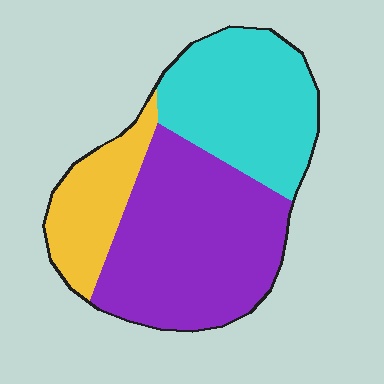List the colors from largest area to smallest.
From largest to smallest: purple, cyan, yellow.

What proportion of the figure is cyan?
Cyan takes up between a quarter and a half of the figure.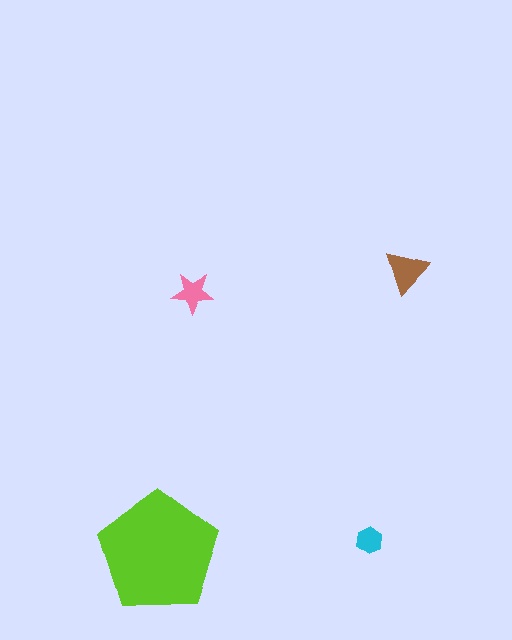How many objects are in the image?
There are 4 objects in the image.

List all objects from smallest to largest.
The cyan hexagon, the pink star, the brown triangle, the lime pentagon.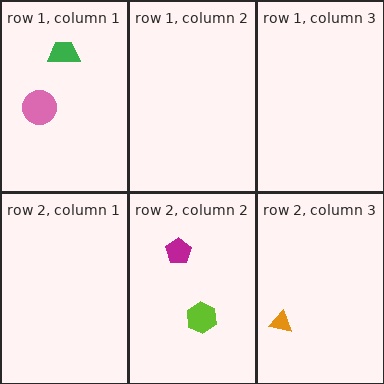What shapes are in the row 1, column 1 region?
The green trapezoid, the pink circle.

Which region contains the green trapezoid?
The row 1, column 1 region.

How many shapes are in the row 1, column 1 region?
2.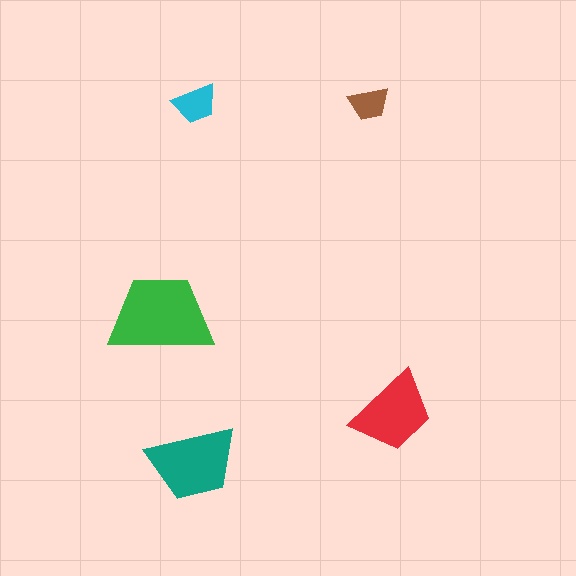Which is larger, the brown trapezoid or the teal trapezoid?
The teal one.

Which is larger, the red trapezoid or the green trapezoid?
The green one.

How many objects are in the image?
There are 5 objects in the image.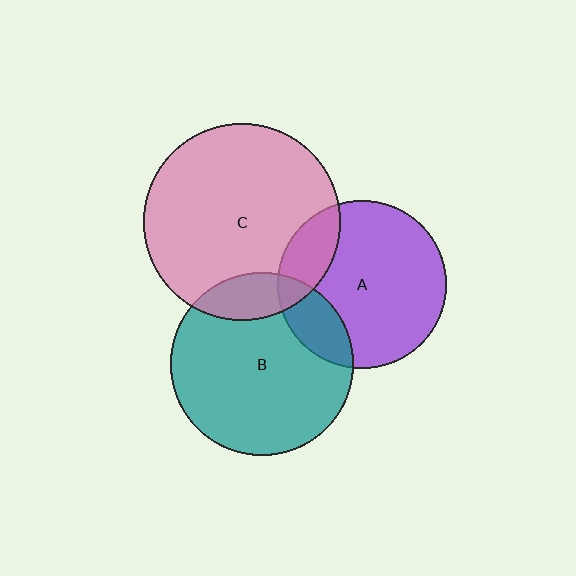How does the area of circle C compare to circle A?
Approximately 1.4 times.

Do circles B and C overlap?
Yes.